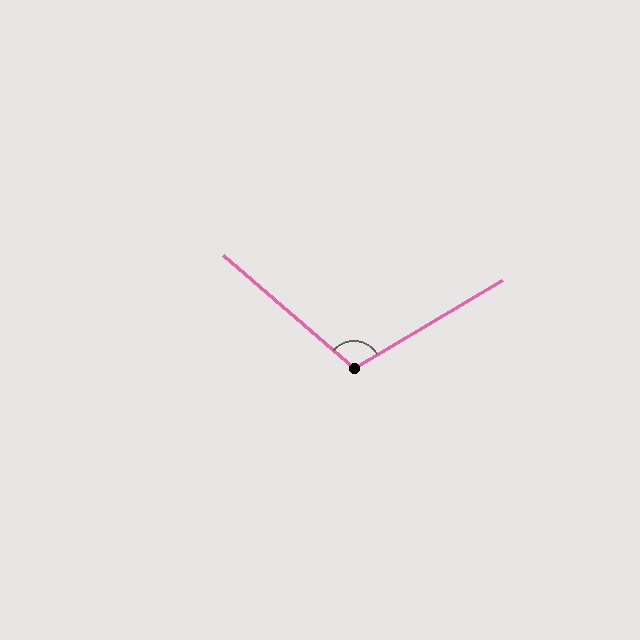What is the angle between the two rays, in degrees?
Approximately 109 degrees.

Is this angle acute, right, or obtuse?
It is obtuse.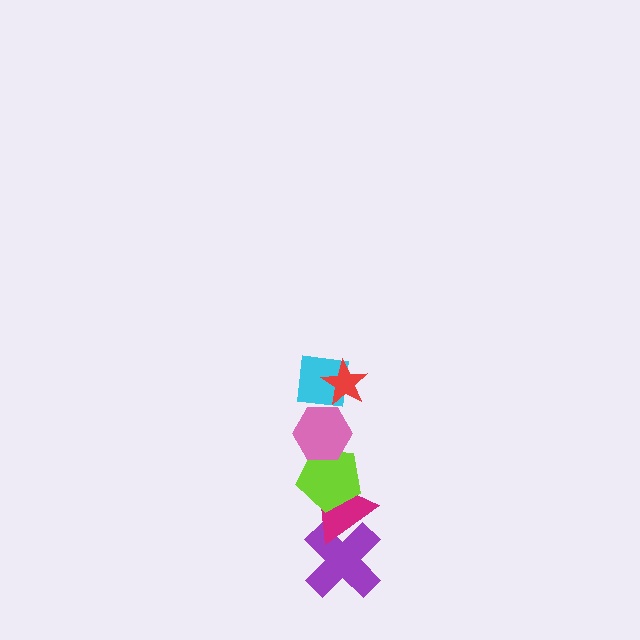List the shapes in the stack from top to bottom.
From top to bottom: the red star, the cyan square, the pink hexagon, the lime pentagon, the magenta triangle, the purple cross.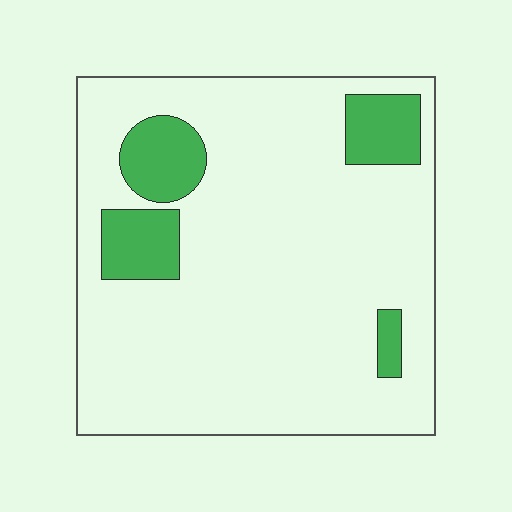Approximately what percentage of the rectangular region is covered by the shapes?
Approximately 15%.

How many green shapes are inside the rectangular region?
4.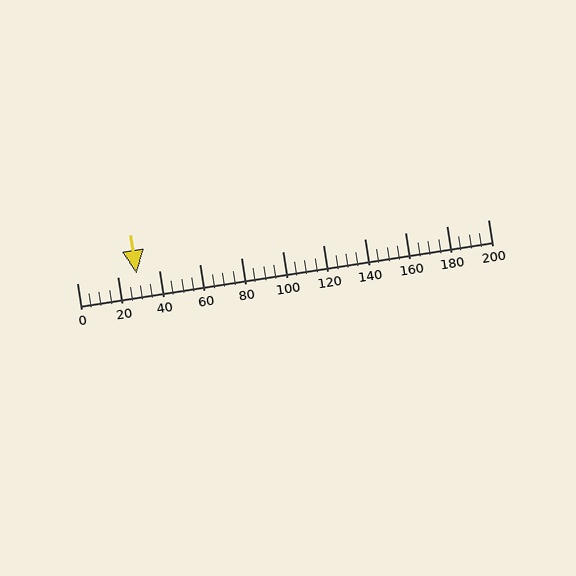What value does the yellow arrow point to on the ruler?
The yellow arrow points to approximately 29.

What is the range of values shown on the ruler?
The ruler shows values from 0 to 200.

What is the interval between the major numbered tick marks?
The major tick marks are spaced 20 units apart.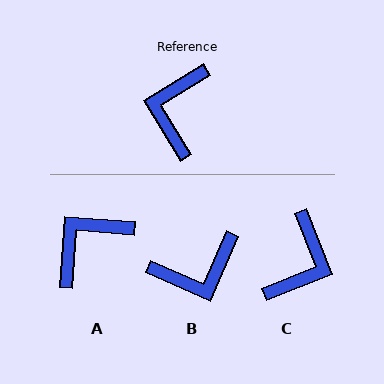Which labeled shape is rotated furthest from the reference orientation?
C, about 170 degrees away.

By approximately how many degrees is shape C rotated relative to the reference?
Approximately 170 degrees counter-clockwise.